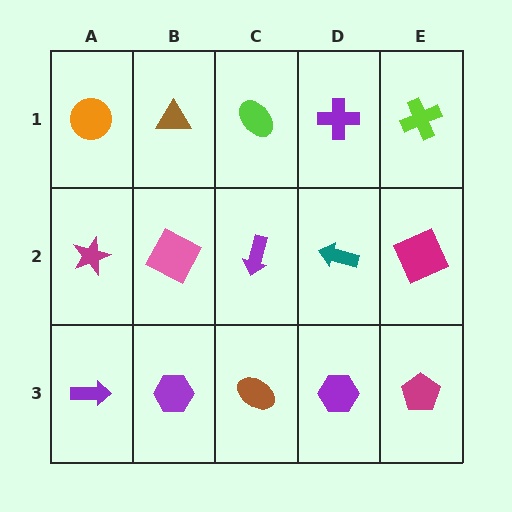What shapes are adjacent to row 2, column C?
A lime ellipse (row 1, column C), a brown ellipse (row 3, column C), a pink square (row 2, column B), a teal arrow (row 2, column D).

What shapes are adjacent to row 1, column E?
A magenta square (row 2, column E), a purple cross (row 1, column D).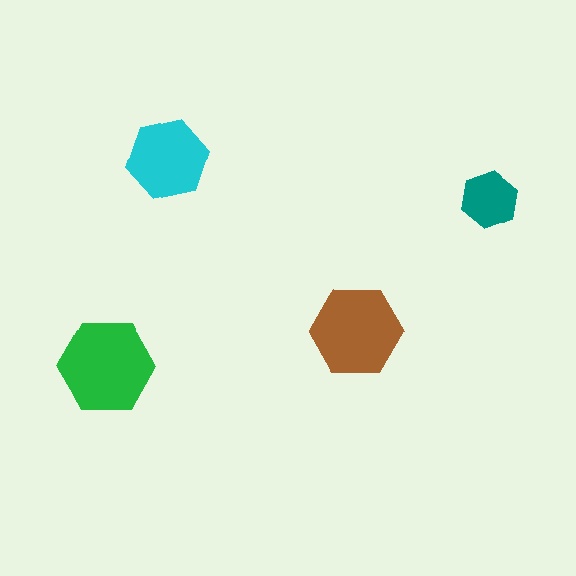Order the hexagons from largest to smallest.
the green one, the brown one, the cyan one, the teal one.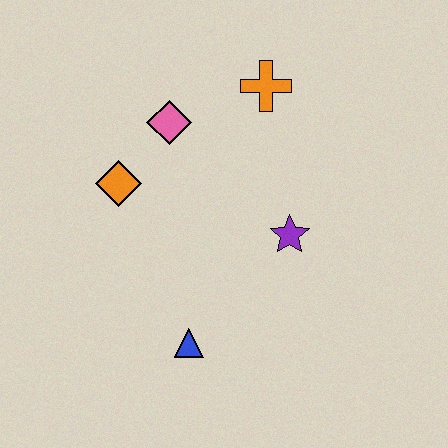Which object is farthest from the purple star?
The orange diamond is farthest from the purple star.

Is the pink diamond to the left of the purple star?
Yes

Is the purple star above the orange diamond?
No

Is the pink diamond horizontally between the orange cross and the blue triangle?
No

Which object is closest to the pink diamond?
The orange diamond is closest to the pink diamond.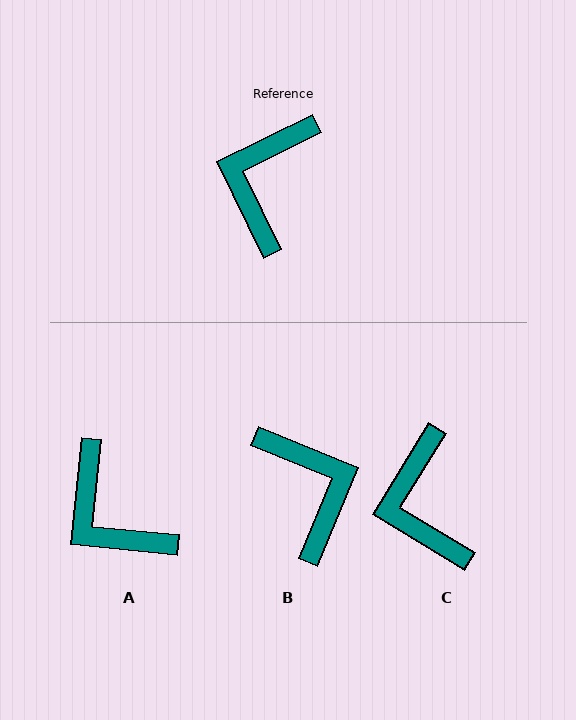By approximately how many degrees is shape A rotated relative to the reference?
Approximately 58 degrees counter-clockwise.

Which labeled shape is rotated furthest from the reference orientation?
B, about 138 degrees away.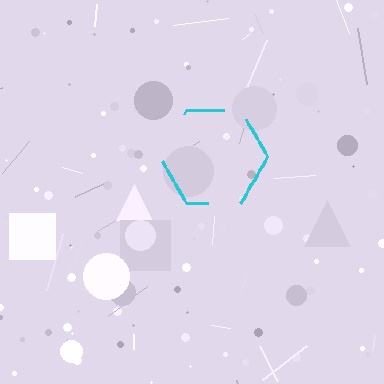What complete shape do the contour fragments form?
The contour fragments form a hexagon.